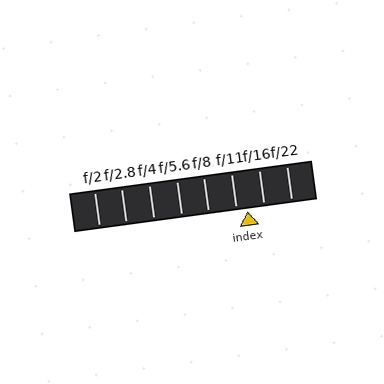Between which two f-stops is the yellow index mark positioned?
The index mark is between f/11 and f/16.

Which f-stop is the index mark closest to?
The index mark is closest to f/11.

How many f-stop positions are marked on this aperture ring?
There are 8 f-stop positions marked.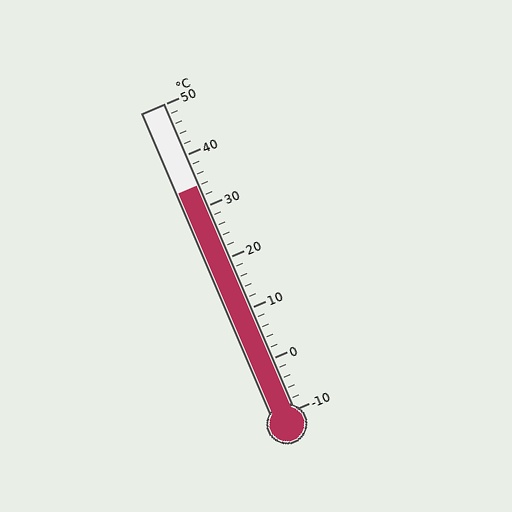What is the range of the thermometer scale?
The thermometer scale ranges from -10°C to 50°C.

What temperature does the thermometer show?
The thermometer shows approximately 34°C.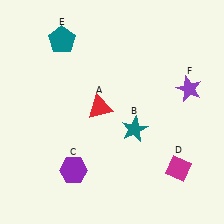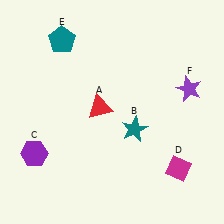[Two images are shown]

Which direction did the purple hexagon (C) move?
The purple hexagon (C) moved left.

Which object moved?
The purple hexagon (C) moved left.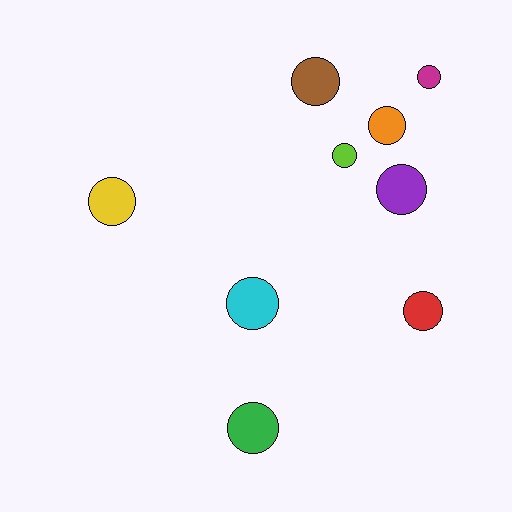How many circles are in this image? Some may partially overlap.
There are 9 circles.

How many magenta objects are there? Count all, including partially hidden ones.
There is 1 magenta object.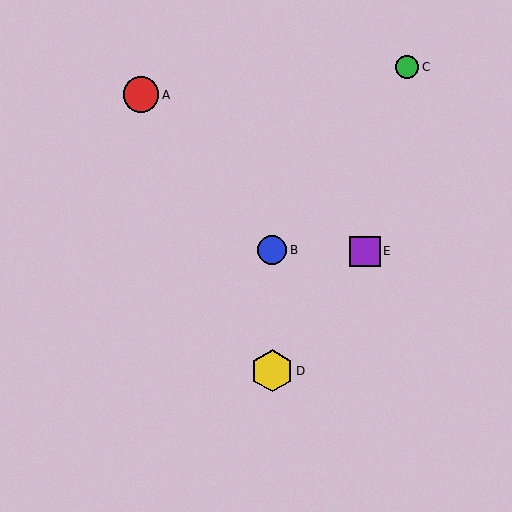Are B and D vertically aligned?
Yes, both are at x≈272.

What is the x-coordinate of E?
Object E is at x≈365.